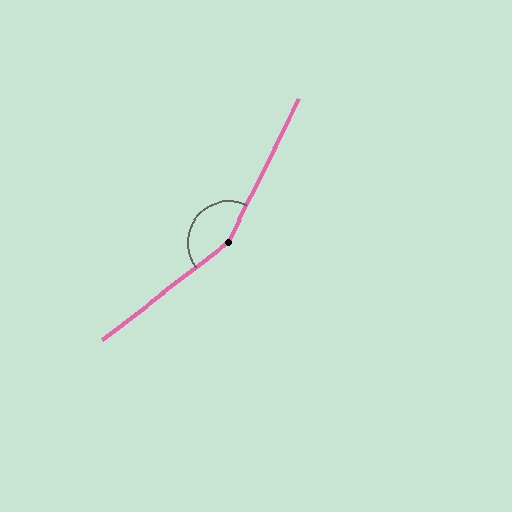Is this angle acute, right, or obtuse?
It is obtuse.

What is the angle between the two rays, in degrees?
Approximately 154 degrees.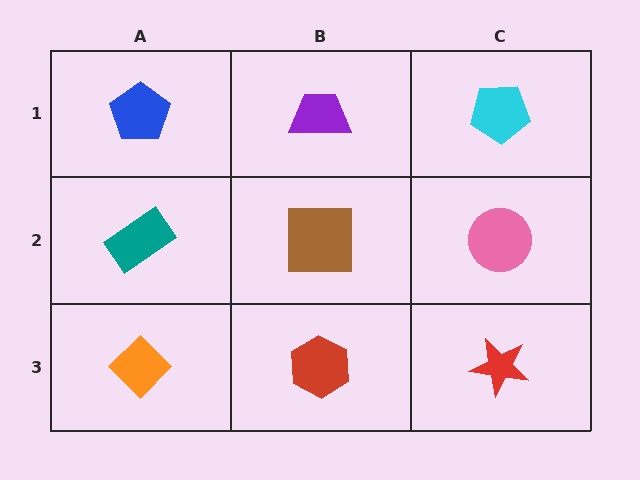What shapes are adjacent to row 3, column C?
A pink circle (row 2, column C), a red hexagon (row 3, column B).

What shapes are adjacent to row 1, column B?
A brown square (row 2, column B), a blue pentagon (row 1, column A), a cyan pentagon (row 1, column C).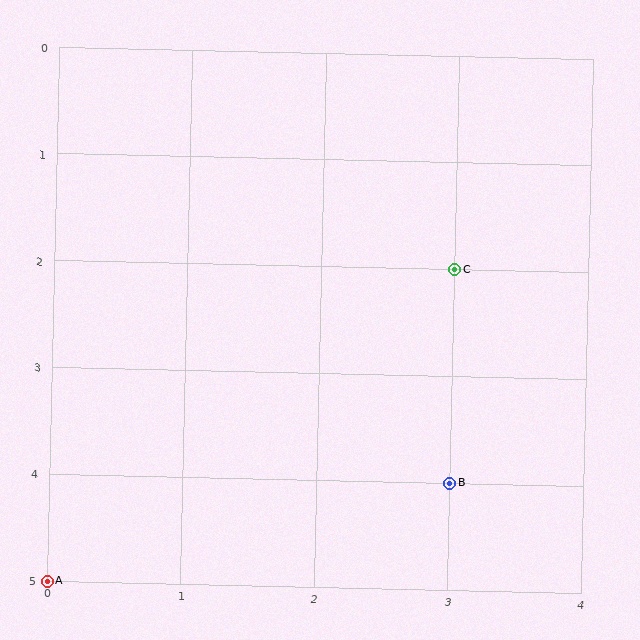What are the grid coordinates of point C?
Point C is at grid coordinates (3, 2).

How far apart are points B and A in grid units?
Points B and A are 3 columns and 1 row apart (about 3.2 grid units diagonally).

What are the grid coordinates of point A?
Point A is at grid coordinates (0, 5).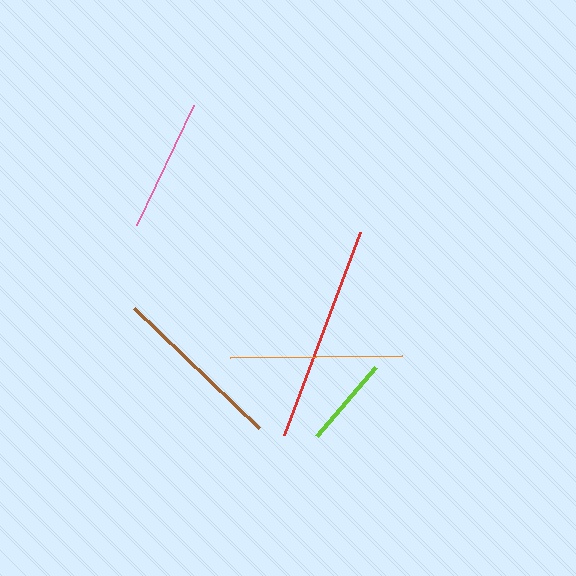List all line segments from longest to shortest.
From longest to shortest: red, brown, orange, pink, lime.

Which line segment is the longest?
The red line is the longest at approximately 217 pixels.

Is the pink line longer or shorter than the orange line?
The orange line is longer than the pink line.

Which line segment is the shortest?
The lime line is the shortest at approximately 90 pixels.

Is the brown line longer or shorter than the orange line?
The brown line is longer than the orange line.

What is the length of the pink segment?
The pink segment is approximately 133 pixels long.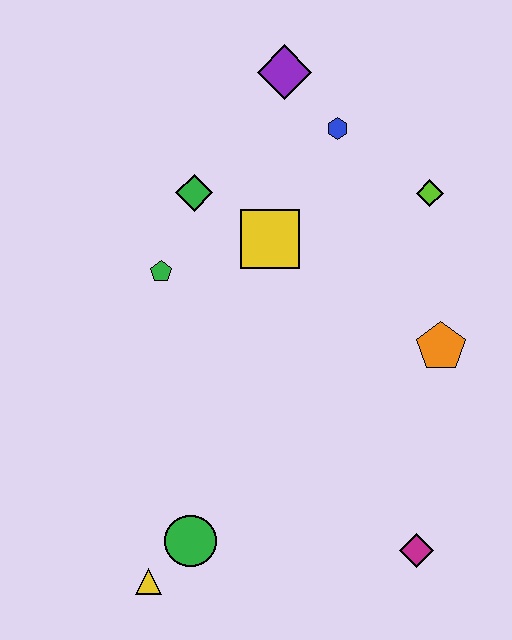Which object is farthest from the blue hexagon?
The yellow triangle is farthest from the blue hexagon.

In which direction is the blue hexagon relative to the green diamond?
The blue hexagon is to the right of the green diamond.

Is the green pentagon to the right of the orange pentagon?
No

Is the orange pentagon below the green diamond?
Yes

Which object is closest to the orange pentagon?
The lime diamond is closest to the orange pentagon.